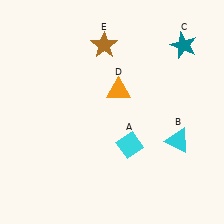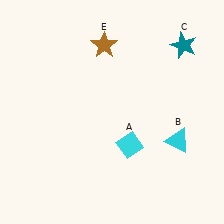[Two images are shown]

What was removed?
The orange triangle (D) was removed in Image 2.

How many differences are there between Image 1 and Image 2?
There is 1 difference between the two images.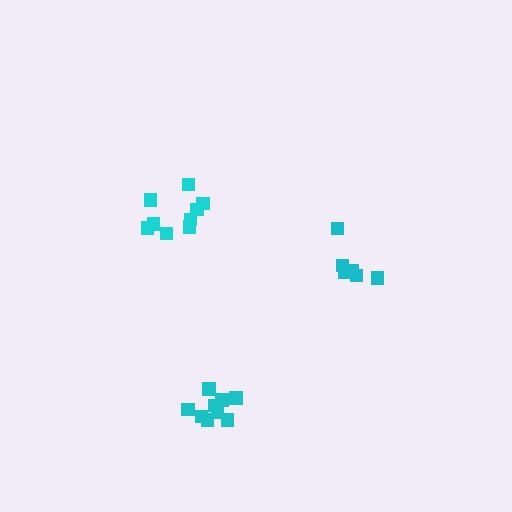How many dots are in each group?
Group 1: 6 dots, Group 2: 9 dots, Group 3: 9 dots (24 total).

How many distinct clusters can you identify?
There are 3 distinct clusters.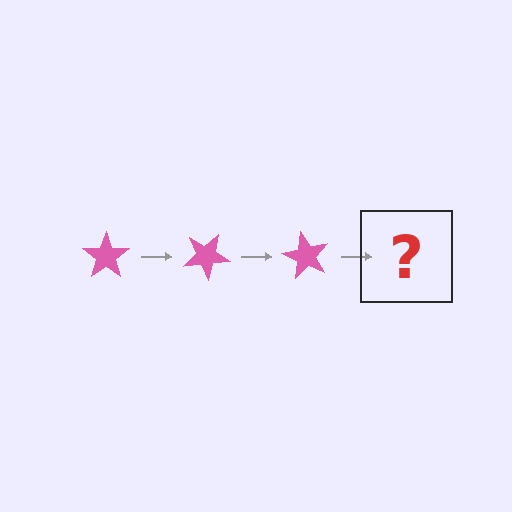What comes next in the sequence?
The next element should be a pink star rotated 90 degrees.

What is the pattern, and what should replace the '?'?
The pattern is that the star rotates 30 degrees each step. The '?' should be a pink star rotated 90 degrees.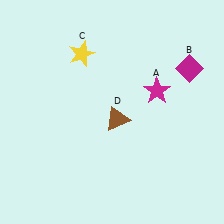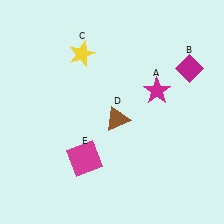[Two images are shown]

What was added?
A magenta square (E) was added in Image 2.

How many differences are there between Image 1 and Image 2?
There is 1 difference between the two images.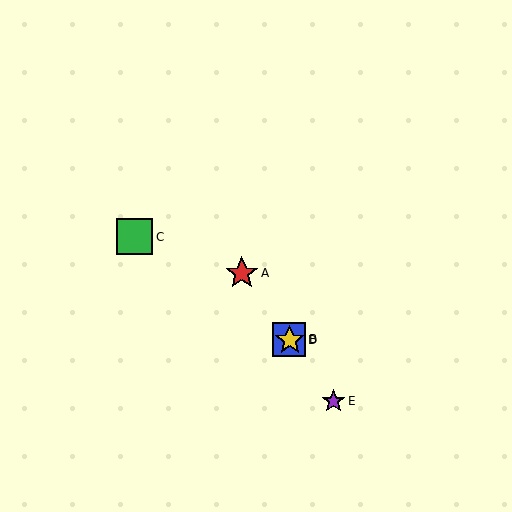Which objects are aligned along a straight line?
Objects A, B, D, E are aligned along a straight line.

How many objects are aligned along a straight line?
4 objects (A, B, D, E) are aligned along a straight line.